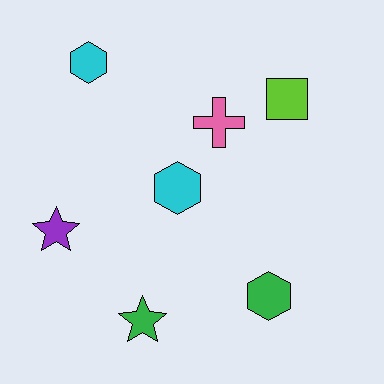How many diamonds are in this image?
There are no diamonds.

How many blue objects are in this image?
There are no blue objects.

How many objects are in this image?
There are 7 objects.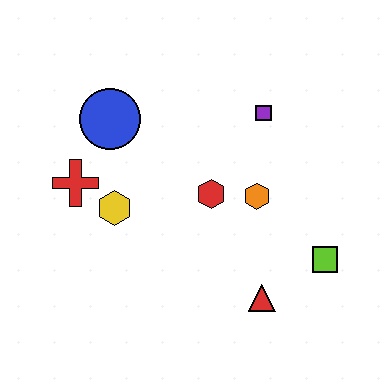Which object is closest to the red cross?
The yellow hexagon is closest to the red cross.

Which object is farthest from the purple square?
The red cross is farthest from the purple square.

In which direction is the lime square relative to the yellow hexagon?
The lime square is to the right of the yellow hexagon.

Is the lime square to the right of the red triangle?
Yes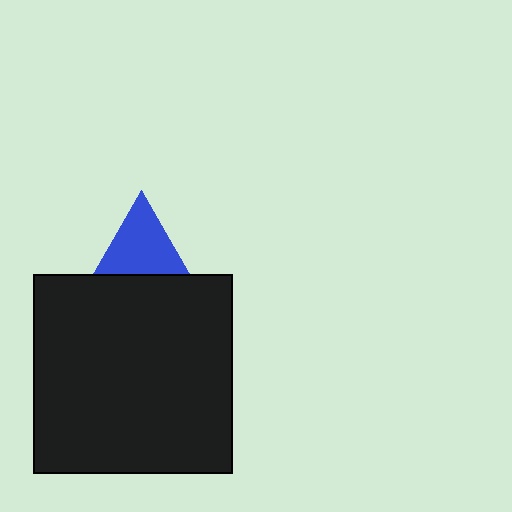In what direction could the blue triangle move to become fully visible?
The blue triangle could move up. That would shift it out from behind the black square entirely.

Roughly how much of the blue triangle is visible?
About half of it is visible (roughly 51%).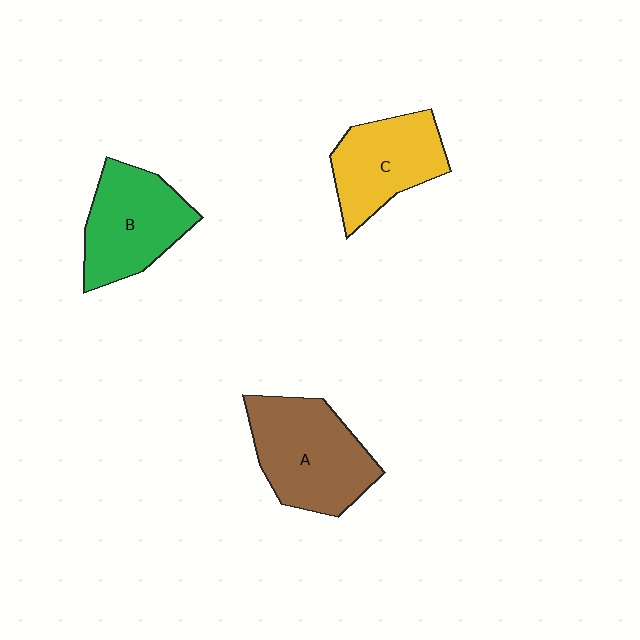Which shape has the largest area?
Shape A (brown).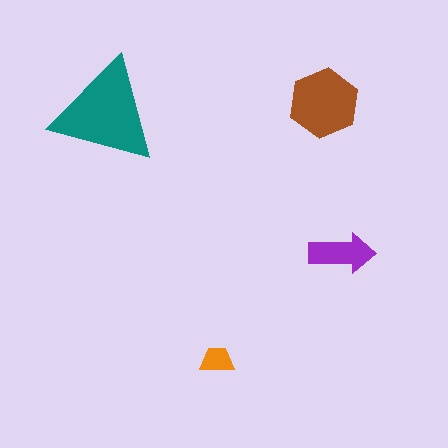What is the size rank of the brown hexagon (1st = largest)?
2nd.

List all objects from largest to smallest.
The teal triangle, the brown hexagon, the purple arrow, the orange trapezoid.